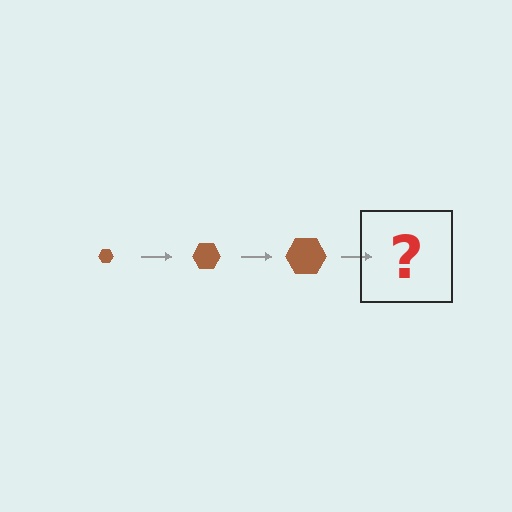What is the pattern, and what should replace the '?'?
The pattern is that the hexagon gets progressively larger each step. The '?' should be a brown hexagon, larger than the previous one.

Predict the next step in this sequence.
The next step is a brown hexagon, larger than the previous one.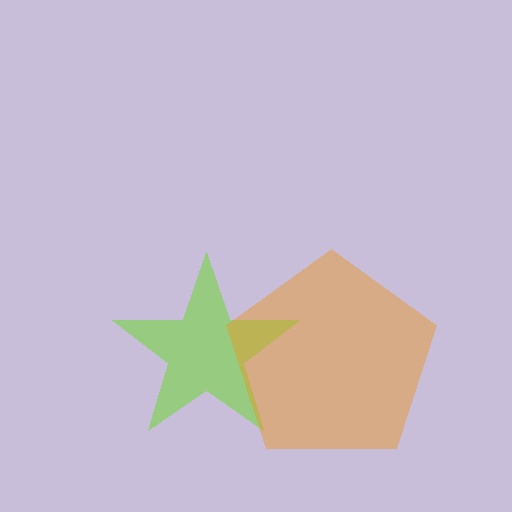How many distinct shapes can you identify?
There are 2 distinct shapes: a lime star, an orange pentagon.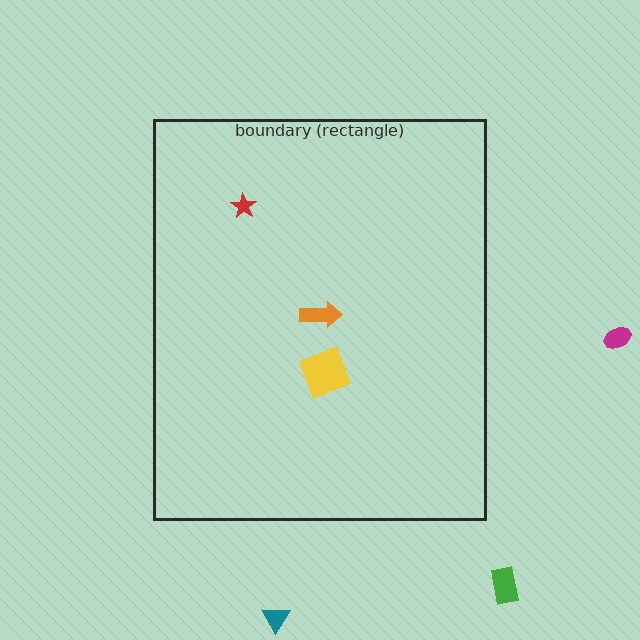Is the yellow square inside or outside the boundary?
Inside.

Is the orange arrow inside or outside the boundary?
Inside.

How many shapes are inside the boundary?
3 inside, 3 outside.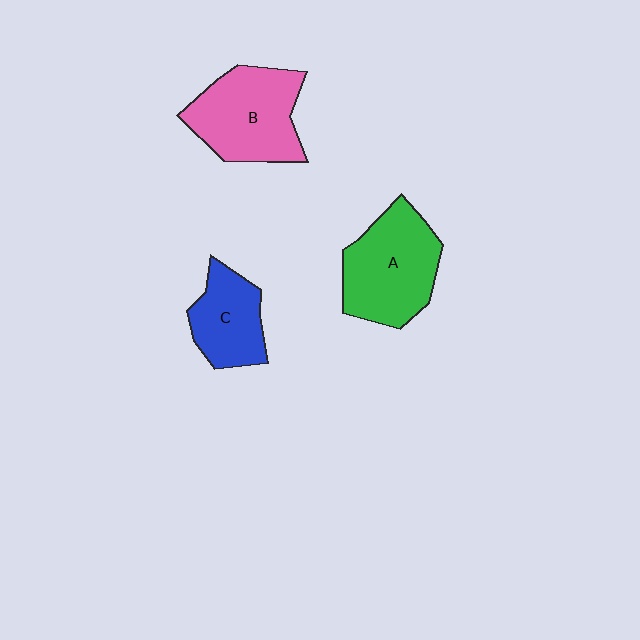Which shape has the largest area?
Shape A (green).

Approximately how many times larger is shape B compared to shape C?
Approximately 1.5 times.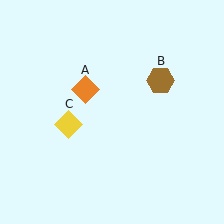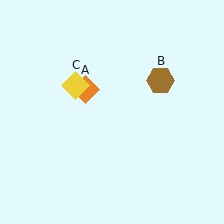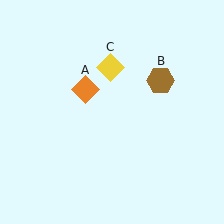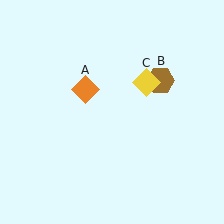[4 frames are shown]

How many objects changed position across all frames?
1 object changed position: yellow diamond (object C).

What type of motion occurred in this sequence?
The yellow diamond (object C) rotated clockwise around the center of the scene.